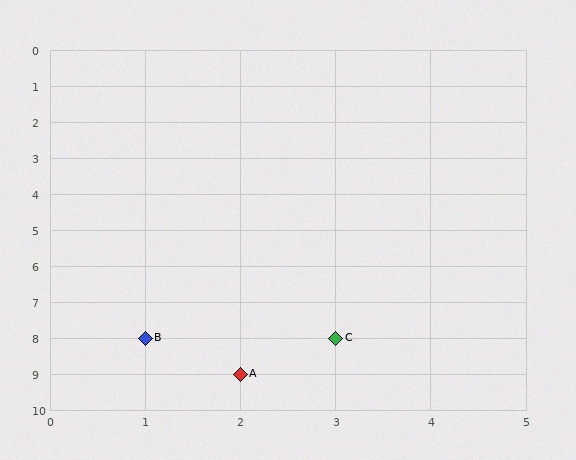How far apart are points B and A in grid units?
Points B and A are 1 column and 1 row apart (about 1.4 grid units diagonally).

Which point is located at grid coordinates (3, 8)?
Point C is at (3, 8).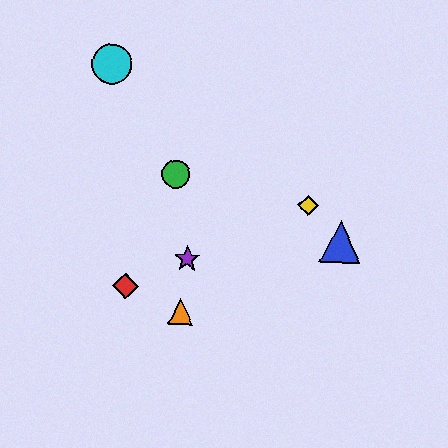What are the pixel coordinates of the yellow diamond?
The yellow diamond is at (308, 205).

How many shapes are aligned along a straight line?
3 shapes (the red diamond, the yellow diamond, the purple star) are aligned along a straight line.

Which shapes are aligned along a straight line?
The red diamond, the yellow diamond, the purple star are aligned along a straight line.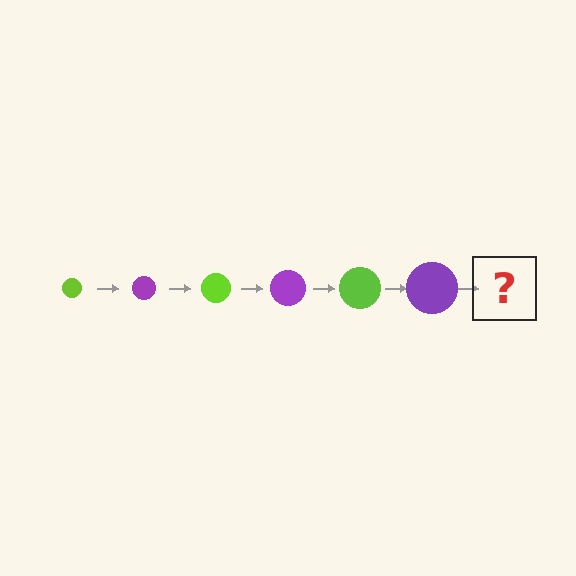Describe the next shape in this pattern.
It should be a lime circle, larger than the previous one.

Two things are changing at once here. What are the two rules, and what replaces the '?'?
The two rules are that the circle grows larger each step and the color cycles through lime and purple. The '?' should be a lime circle, larger than the previous one.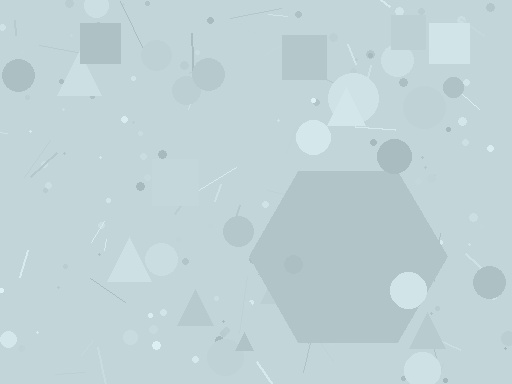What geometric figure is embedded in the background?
A hexagon is embedded in the background.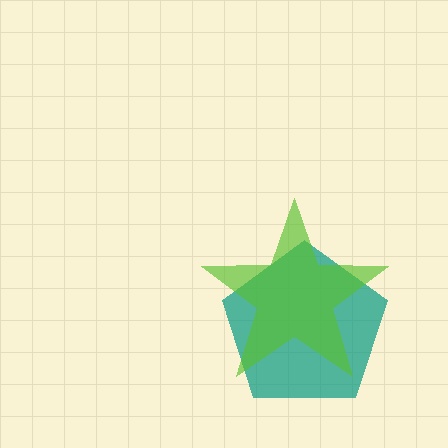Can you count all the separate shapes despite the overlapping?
Yes, there are 2 separate shapes.